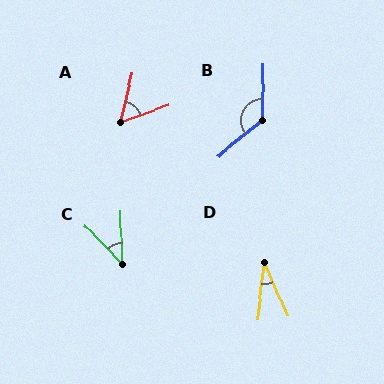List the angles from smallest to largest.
D (30°), C (43°), A (57°), B (130°).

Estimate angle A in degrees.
Approximately 57 degrees.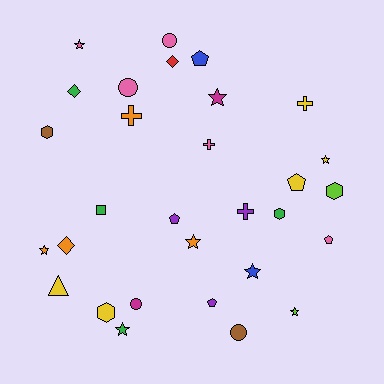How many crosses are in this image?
There are 4 crosses.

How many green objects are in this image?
There are 4 green objects.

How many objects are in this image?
There are 30 objects.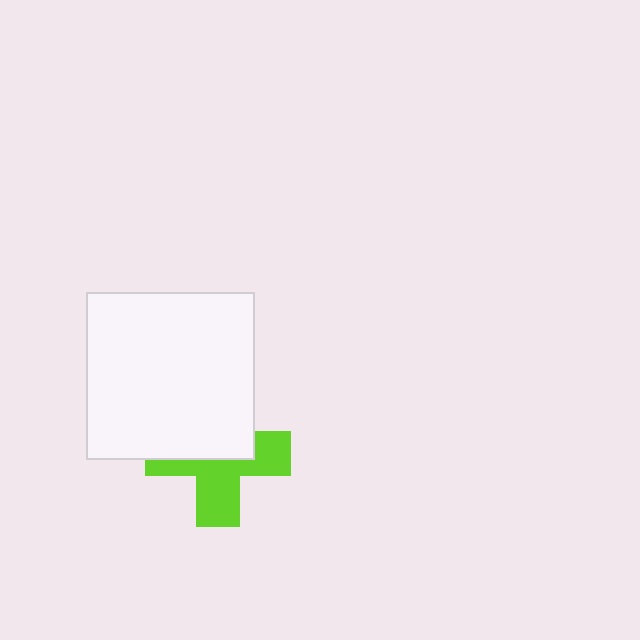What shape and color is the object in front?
The object in front is a white square.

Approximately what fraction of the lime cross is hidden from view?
Roughly 49% of the lime cross is hidden behind the white square.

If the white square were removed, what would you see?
You would see the complete lime cross.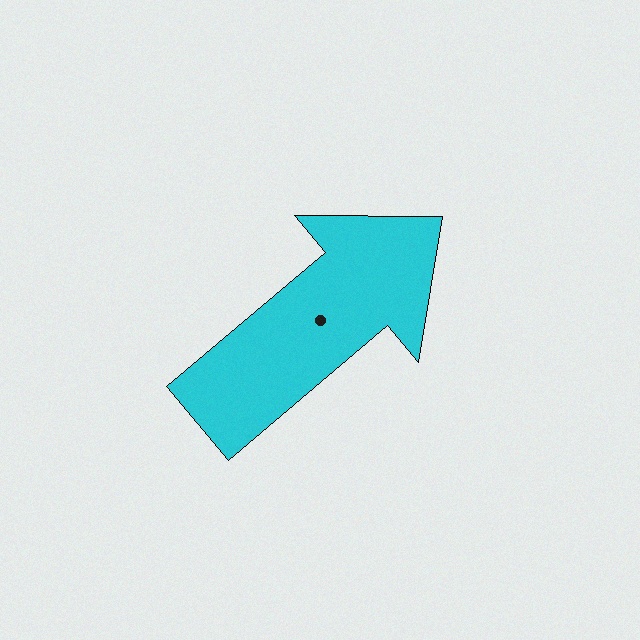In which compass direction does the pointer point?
Northeast.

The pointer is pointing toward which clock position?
Roughly 2 o'clock.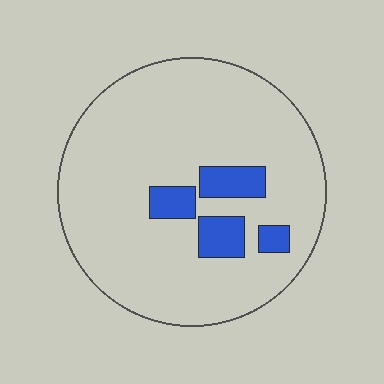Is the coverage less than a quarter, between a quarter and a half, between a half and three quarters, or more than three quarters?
Less than a quarter.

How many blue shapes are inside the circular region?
4.